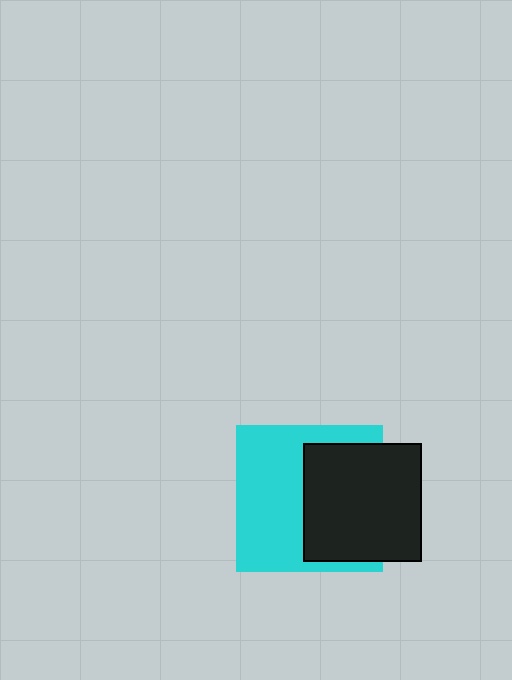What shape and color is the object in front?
The object in front is a black rectangle.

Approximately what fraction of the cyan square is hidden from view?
Roughly 44% of the cyan square is hidden behind the black rectangle.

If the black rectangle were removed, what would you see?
You would see the complete cyan square.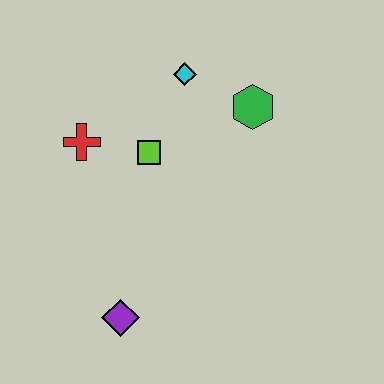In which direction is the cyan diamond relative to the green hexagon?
The cyan diamond is to the left of the green hexagon.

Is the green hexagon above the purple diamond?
Yes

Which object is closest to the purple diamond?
The lime square is closest to the purple diamond.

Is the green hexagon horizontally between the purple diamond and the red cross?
No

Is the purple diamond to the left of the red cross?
No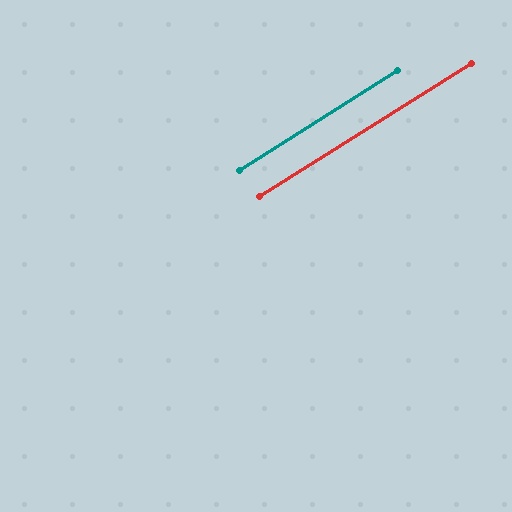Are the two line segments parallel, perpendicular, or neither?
Parallel — their directions differ by only 0.3°.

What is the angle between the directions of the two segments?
Approximately 0 degrees.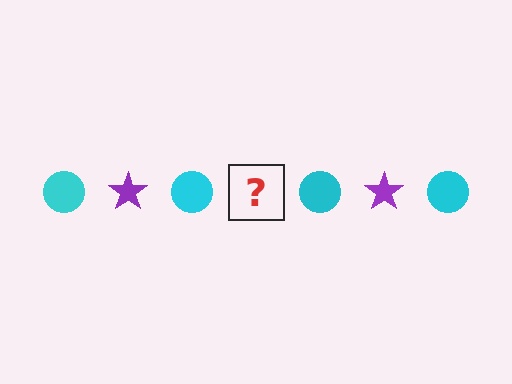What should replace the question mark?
The question mark should be replaced with a purple star.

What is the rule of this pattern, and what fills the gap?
The rule is that the pattern alternates between cyan circle and purple star. The gap should be filled with a purple star.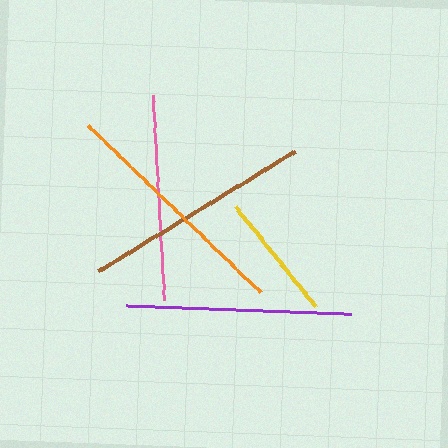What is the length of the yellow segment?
The yellow segment is approximately 129 pixels long.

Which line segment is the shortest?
The yellow line is the shortest at approximately 129 pixels.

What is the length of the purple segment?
The purple segment is approximately 225 pixels long.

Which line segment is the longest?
The orange line is the longest at approximately 241 pixels.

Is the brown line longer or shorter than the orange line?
The orange line is longer than the brown line.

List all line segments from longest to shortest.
From longest to shortest: orange, brown, purple, pink, yellow.